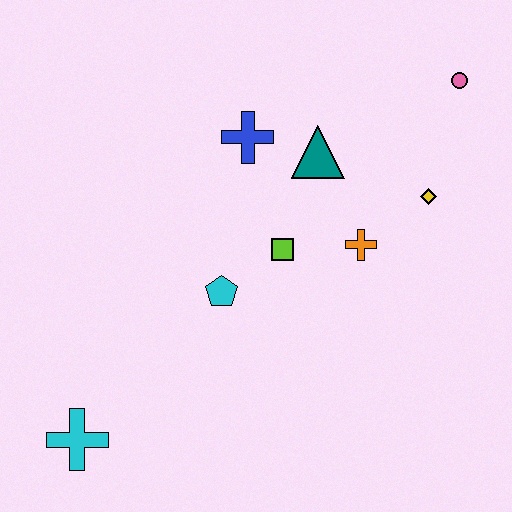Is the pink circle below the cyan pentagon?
No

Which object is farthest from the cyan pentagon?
The pink circle is farthest from the cyan pentagon.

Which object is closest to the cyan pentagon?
The lime square is closest to the cyan pentagon.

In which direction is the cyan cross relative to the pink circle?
The cyan cross is to the left of the pink circle.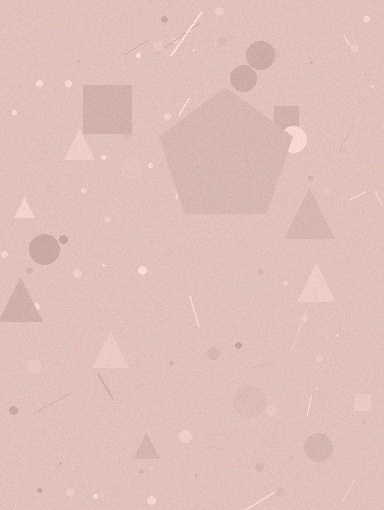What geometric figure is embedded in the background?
A pentagon is embedded in the background.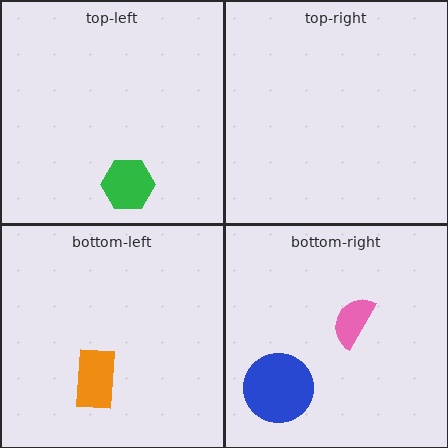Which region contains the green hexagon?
The top-left region.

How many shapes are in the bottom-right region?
2.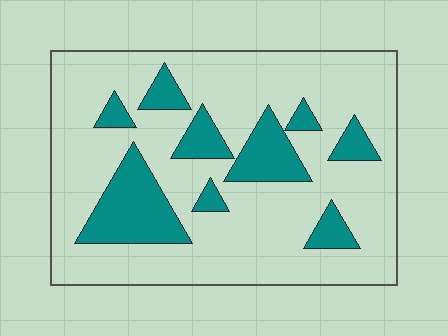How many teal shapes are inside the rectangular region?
9.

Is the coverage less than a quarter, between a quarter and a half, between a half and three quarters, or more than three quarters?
Less than a quarter.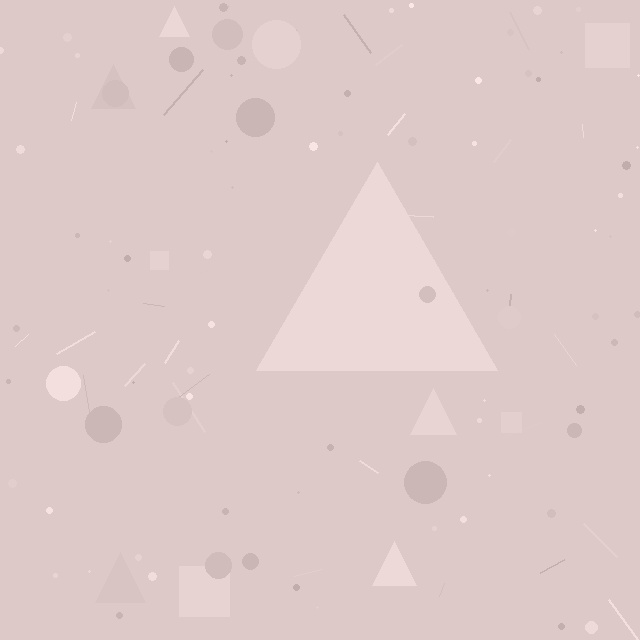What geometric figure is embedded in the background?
A triangle is embedded in the background.